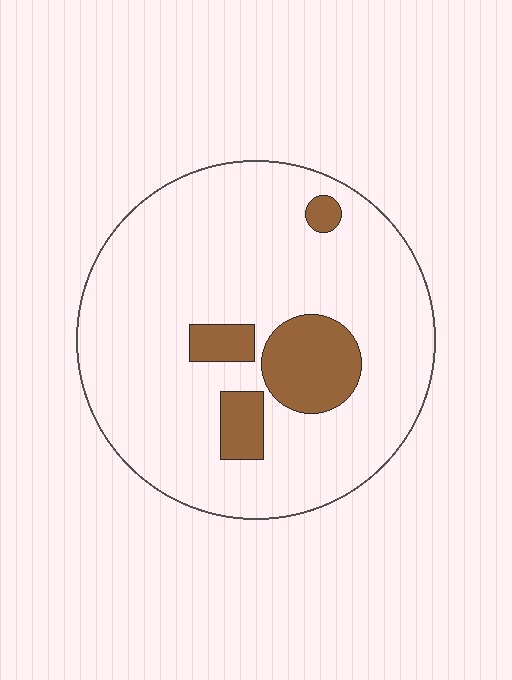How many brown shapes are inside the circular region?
4.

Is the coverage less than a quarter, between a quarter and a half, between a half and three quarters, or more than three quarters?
Less than a quarter.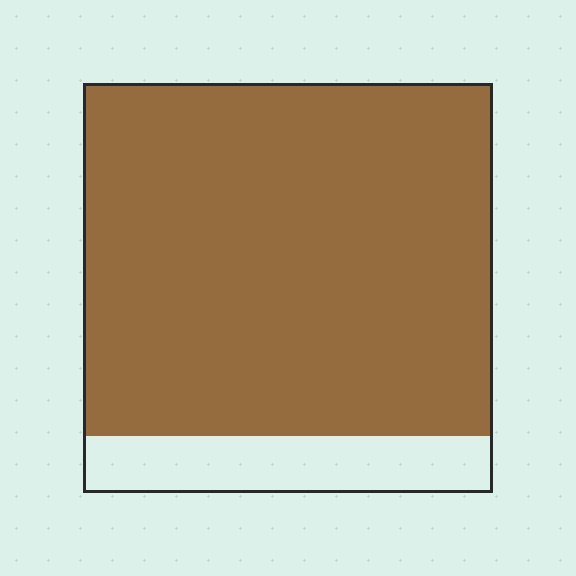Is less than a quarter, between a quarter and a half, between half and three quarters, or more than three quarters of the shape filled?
More than three quarters.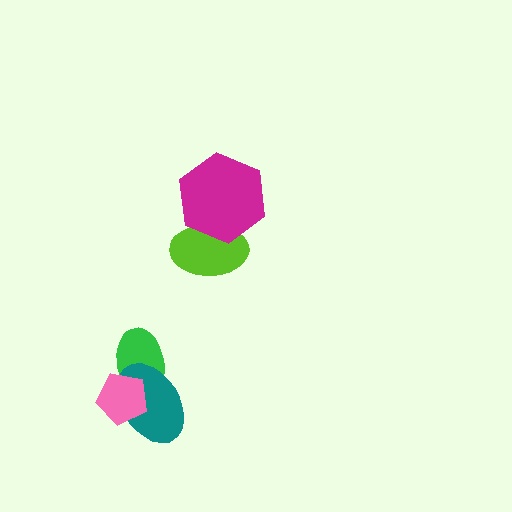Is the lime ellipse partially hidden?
Yes, it is partially covered by another shape.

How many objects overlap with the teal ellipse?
2 objects overlap with the teal ellipse.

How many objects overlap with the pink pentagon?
2 objects overlap with the pink pentagon.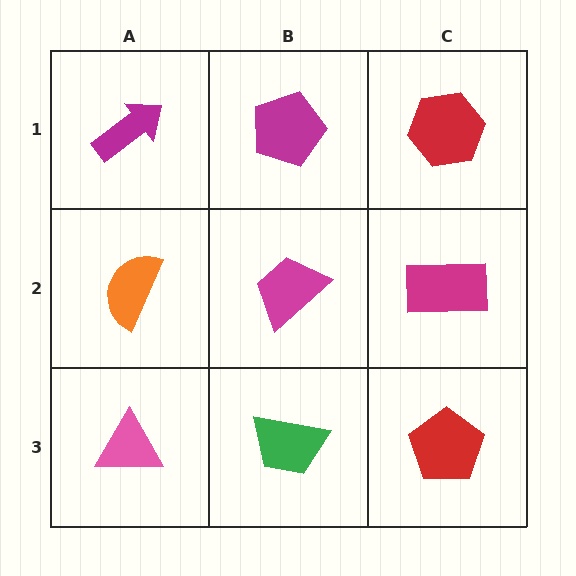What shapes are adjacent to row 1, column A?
An orange semicircle (row 2, column A), a magenta pentagon (row 1, column B).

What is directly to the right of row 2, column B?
A magenta rectangle.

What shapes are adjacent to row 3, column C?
A magenta rectangle (row 2, column C), a green trapezoid (row 3, column B).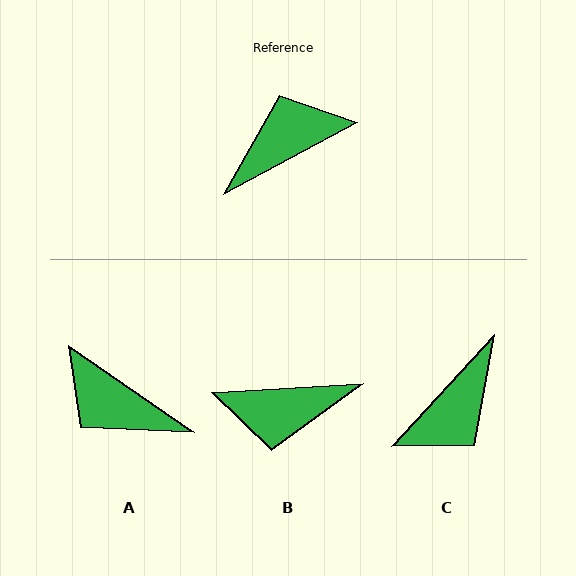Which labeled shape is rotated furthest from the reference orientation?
C, about 161 degrees away.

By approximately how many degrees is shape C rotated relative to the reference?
Approximately 161 degrees clockwise.